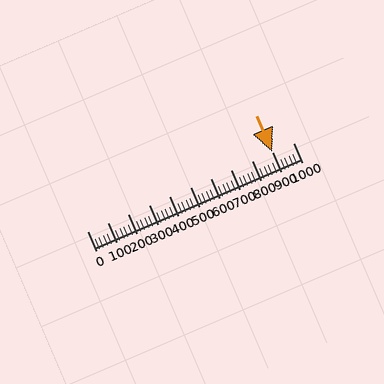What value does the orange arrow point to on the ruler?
The orange arrow points to approximately 900.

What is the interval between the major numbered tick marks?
The major tick marks are spaced 100 units apart.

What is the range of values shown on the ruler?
The ruler shows values from 0 to 1000.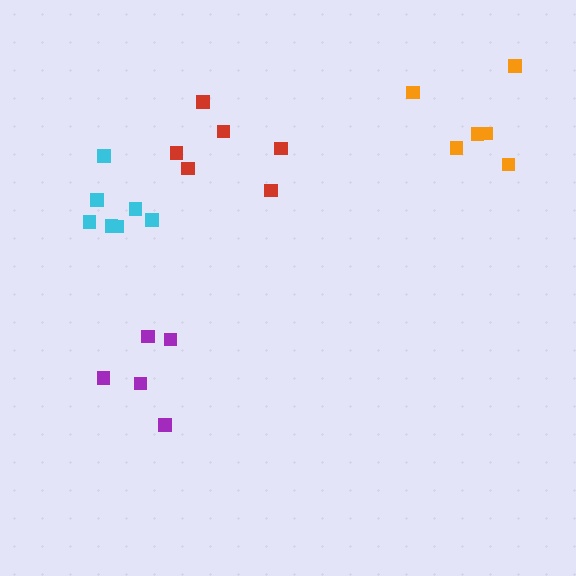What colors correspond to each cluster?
The clusters are colored: orange, red, purple, cyan.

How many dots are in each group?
Group 1: 6 dots, Group 2: 6 dots, Group 3: 5 dots, Group 4: 7 dots (24 total).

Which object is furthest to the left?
The cyan cluster is leftmost.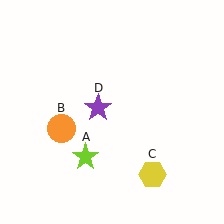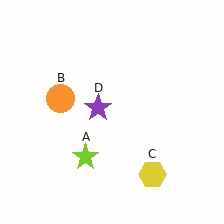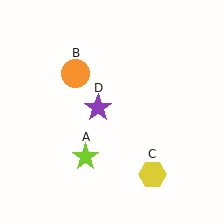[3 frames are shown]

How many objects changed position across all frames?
1 object changed position: orange circle (object B).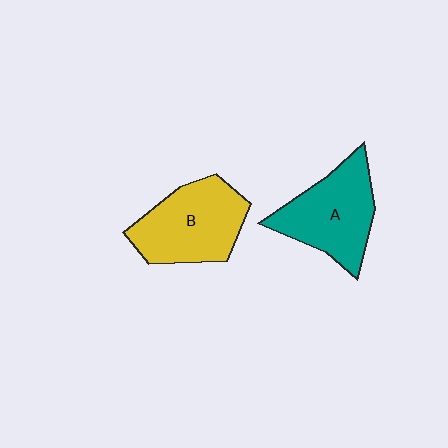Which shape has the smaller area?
Shape A (teal).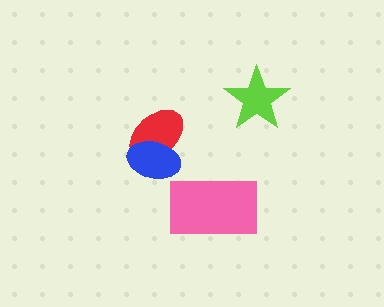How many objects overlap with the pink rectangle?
0 objects overlap with the pink rectangle.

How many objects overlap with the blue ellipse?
1 object overlaps with the blue ellipse.